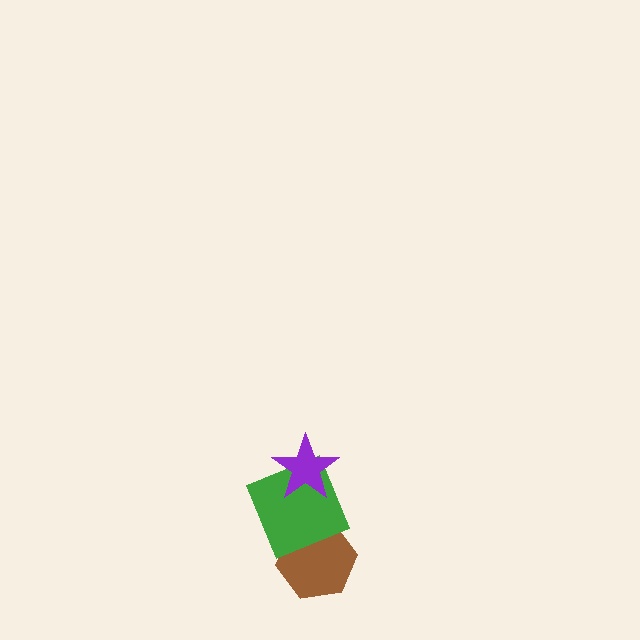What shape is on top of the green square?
The purple star is on top of the green square.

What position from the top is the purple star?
The purple star is 1st from the top.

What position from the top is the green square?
The green square is 2nd from the top.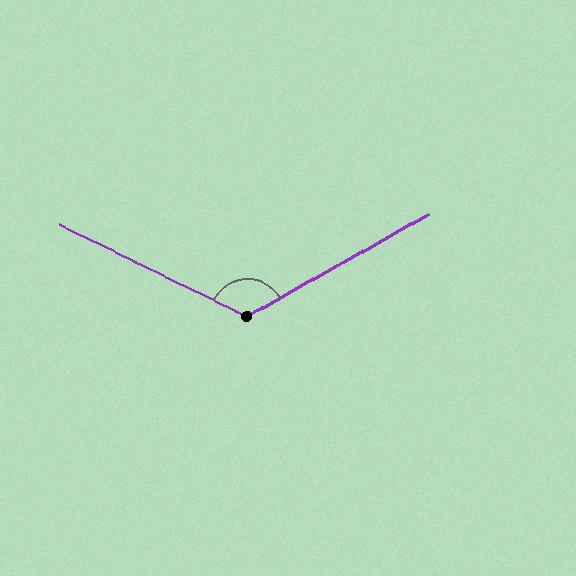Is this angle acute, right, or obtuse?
It is obtuse.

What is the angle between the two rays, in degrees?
Approximately 124 degrees.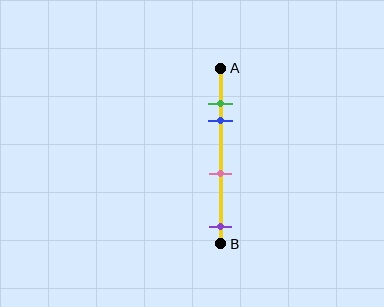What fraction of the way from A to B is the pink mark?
The pink mark is approximately 60% (0.6) of the way from A to B.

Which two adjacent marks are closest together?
The green and blue marks are the closest adjacent pair.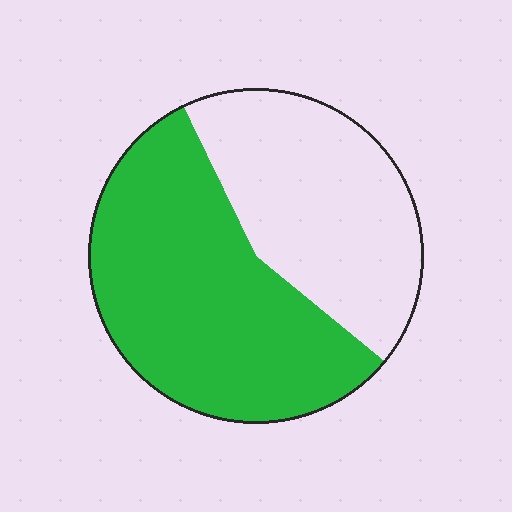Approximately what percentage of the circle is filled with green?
Approximately 55%.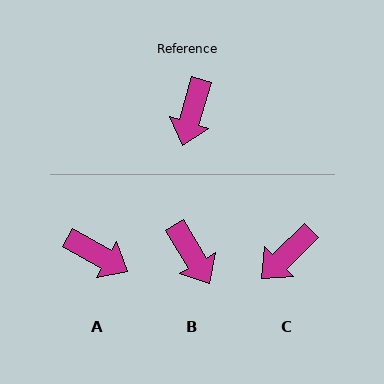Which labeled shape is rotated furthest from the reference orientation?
A, about 77 degrees away.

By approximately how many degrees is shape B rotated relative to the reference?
Approximately 47 degrees counter-clockwise.